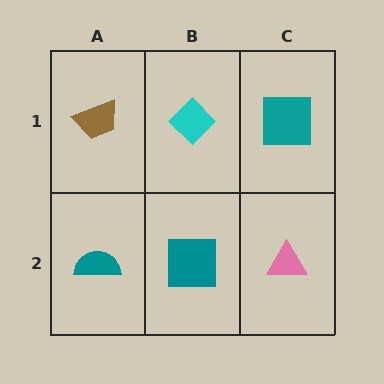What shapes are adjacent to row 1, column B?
A teal square (row 2, column B), a brown trapezoid (row 1, column A), a teal square (row 1, column C).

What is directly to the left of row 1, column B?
A brown trapezoid.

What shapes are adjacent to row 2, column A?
A brown trapezoid (row 1, column A), a teal square (row 2, column B).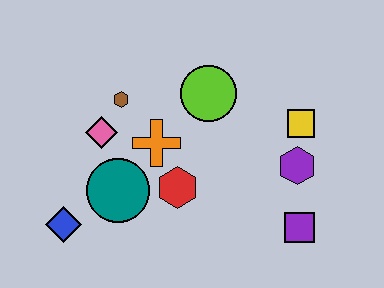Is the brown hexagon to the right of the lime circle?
No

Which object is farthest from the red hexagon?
The yellow square is farthest from the red hexagon.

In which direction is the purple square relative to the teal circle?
The purple square is to the right of the teal circle.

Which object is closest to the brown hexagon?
The pink diamond is closest to the brown hexagon.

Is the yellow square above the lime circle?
No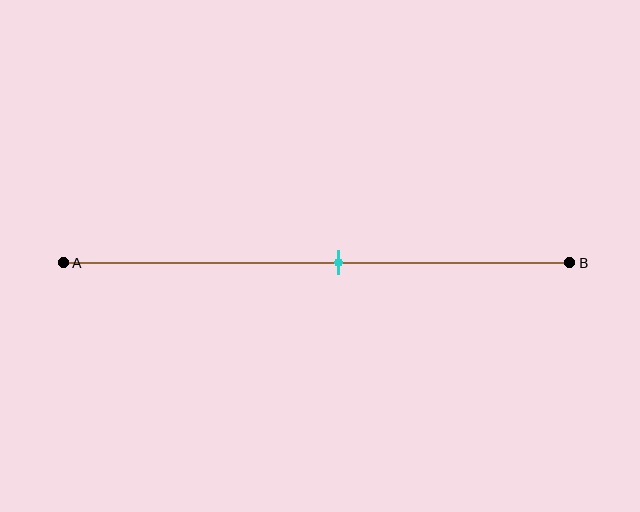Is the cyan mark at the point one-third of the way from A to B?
No, the mark is at about 55% from A, not at the 33% one-third point.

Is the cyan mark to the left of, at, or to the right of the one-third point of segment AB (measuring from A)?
The cyan mark is to the right of the one-third point of segment AB.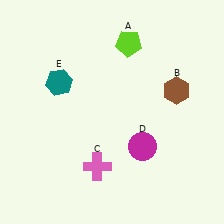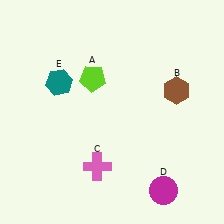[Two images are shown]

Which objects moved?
The objects that moved are: the lime pentagon (A), the magenta circle (D).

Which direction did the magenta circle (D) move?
The magenta circle (D) moved down.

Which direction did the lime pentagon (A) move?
The lime pentagon (A) moved left.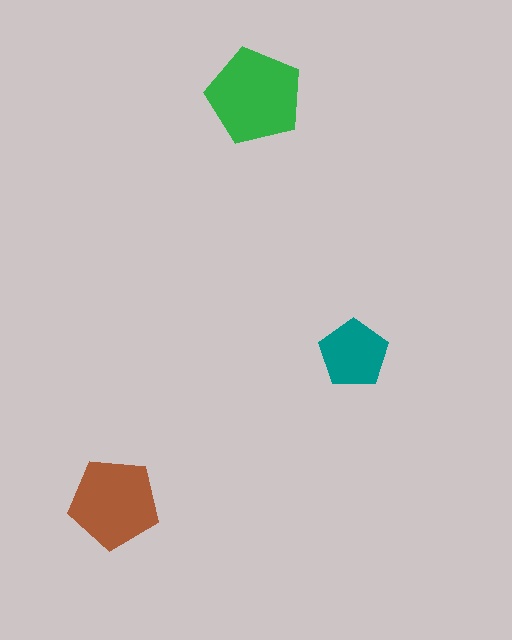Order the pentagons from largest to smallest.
the green one, the brown one, the teal one.